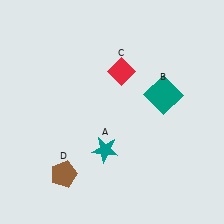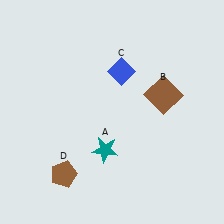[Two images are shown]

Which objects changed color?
B changed from teal to brown. C changed from red to blue.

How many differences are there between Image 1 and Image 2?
There are 2 differences between the two images.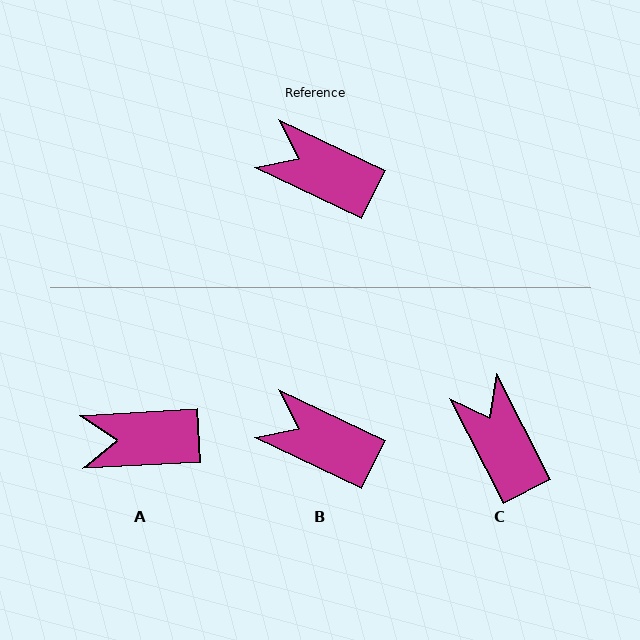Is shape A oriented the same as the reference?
No, it is off by about 29 degrees.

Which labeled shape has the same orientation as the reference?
B.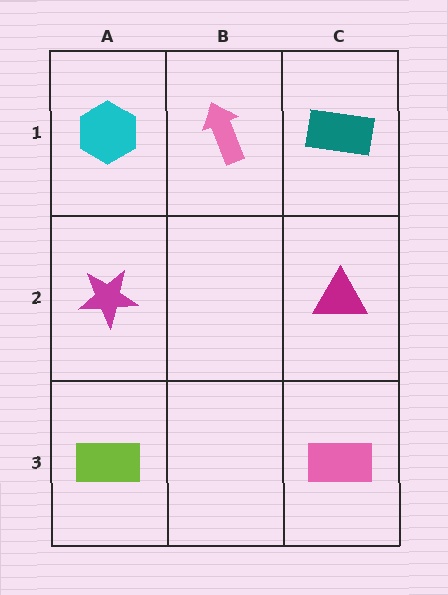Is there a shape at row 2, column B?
No, that cell is empty.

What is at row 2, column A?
A magenta star.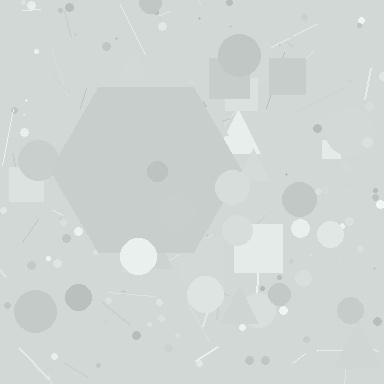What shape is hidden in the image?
A hexagon is hidden in the image.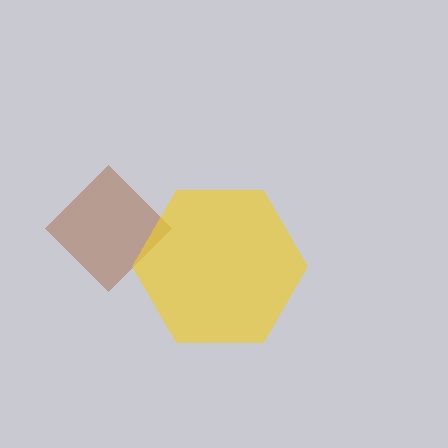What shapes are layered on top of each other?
The layered shapes are: a brown diamond, a yellow hexagon.